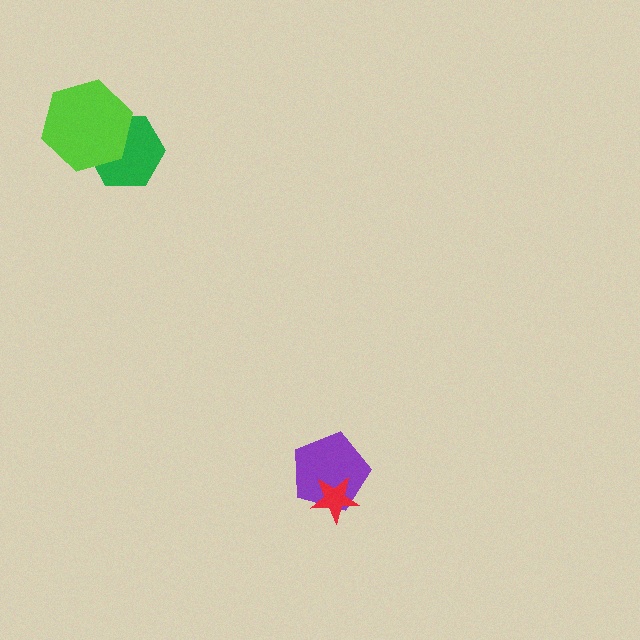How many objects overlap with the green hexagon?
1 object overlaps with the green hexagon.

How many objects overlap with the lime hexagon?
1 object overlaps with the lime hexagon.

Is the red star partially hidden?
No, no other shape covers it.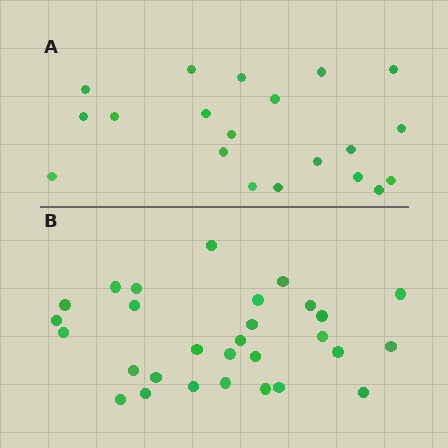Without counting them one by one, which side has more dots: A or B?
Region B (the bottom region) has more dots.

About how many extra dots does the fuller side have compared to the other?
Region B has roughly 8 or so more dots than region A.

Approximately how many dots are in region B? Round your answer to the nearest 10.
About 30 dots. (The exact count is 29, which rounds to 30.)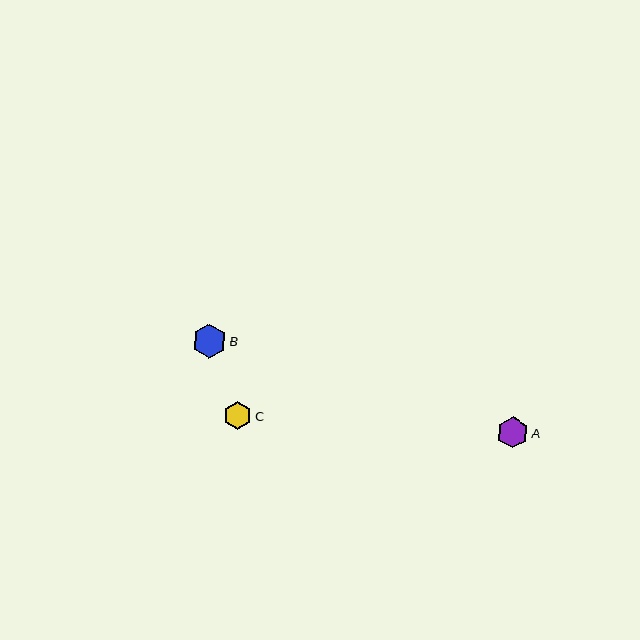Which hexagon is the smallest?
Hexagon C is the smallest with a size of approximately 28 pixels.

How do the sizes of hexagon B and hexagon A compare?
Hexagon B and hexagon A are approximately the same size.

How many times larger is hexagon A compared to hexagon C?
Hexagon A is approximately 1.1 times the size of hexagon C.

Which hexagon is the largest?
Hexagon B is the largest with a size of approximately 34 pixels.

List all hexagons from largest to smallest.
From largest to smallest: B, A, C.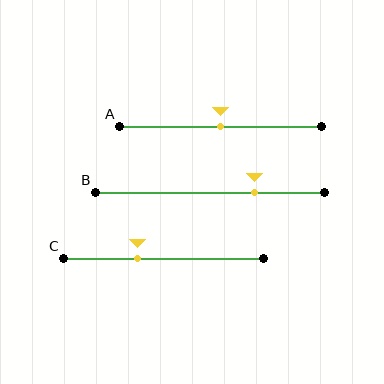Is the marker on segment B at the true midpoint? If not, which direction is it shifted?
No, the marker on segment B is shifted to the right by about 20% of the segment length.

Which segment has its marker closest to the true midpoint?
Segment A has its marker closest to the true midpoint.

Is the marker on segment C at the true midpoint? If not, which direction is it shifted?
No, the marker on segment C is shifted to the left by about 13% of the segment length.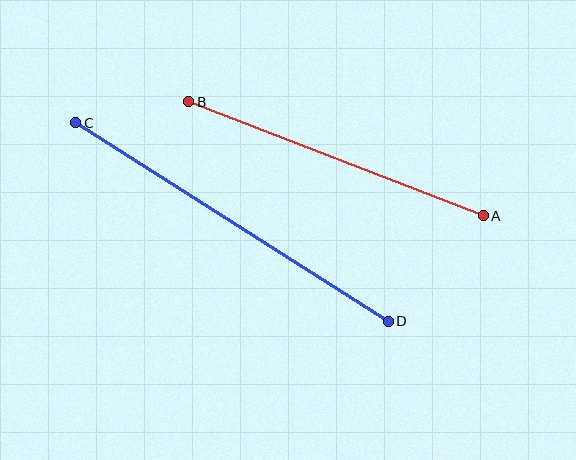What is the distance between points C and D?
The distance is approximately 370 pixels.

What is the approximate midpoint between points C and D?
The midpoint is at approximately (232, 222) pixels.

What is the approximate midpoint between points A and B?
The midpoint is at approximately (336, 159) pixels.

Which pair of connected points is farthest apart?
Points C and D are farthest apart.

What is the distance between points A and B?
The distance is approximately 316 pixels.